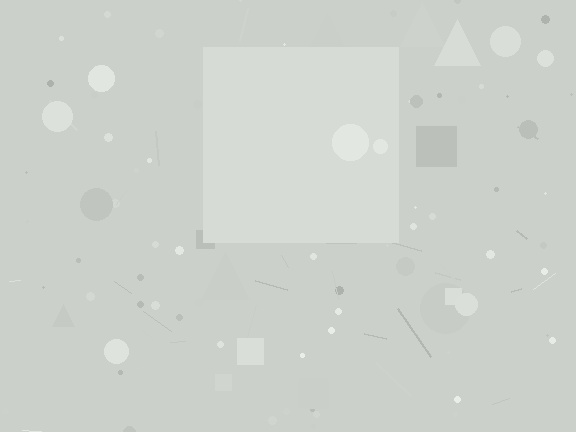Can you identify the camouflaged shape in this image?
The camouflaged shape is a square.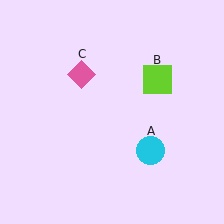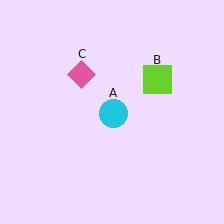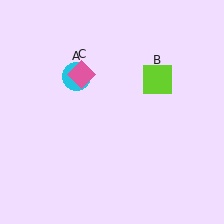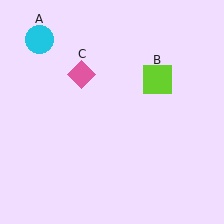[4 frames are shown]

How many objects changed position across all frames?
1 object changed position: cyan circle (object A).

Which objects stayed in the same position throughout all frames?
Lime square (object B) and pink diamond (object C) remained stationary.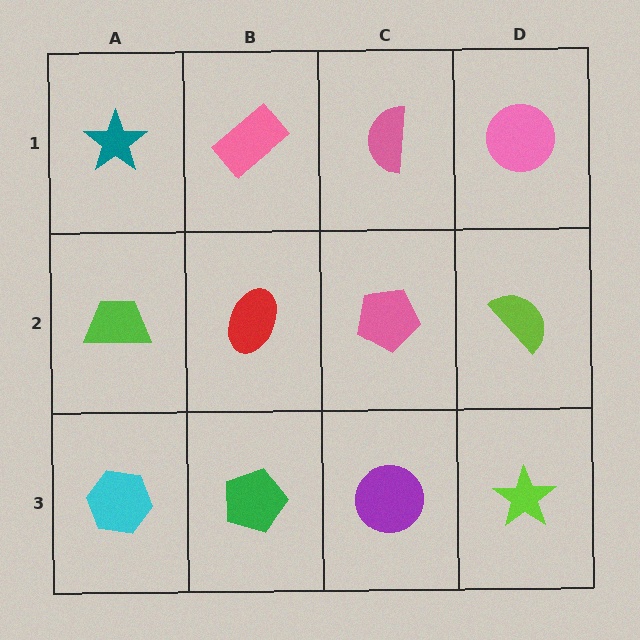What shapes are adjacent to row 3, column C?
A pink pentagon (row 2, column C), a green pentagon (row 3, column B), a lime star (row 3, column D).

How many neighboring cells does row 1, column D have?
2.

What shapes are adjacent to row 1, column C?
A pink pentagon (row 2, column C), a pink rectangle (row 1, column B), a pink circle (row 1, column D).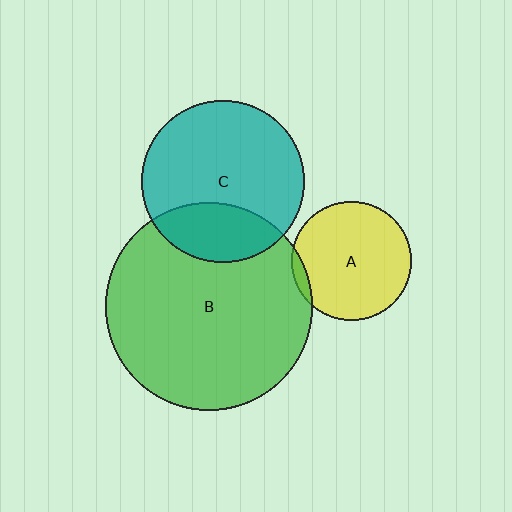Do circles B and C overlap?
Yes.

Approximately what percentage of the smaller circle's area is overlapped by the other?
Approximately 25%.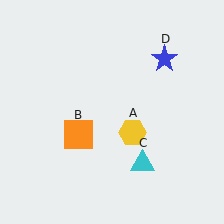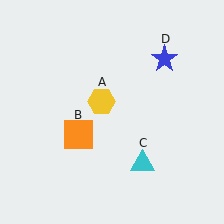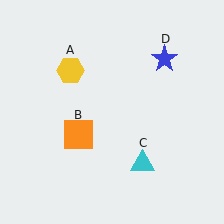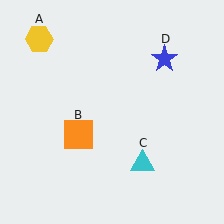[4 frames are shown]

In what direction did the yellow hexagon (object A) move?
The yellow hexagon (object A) moved up and to the left.